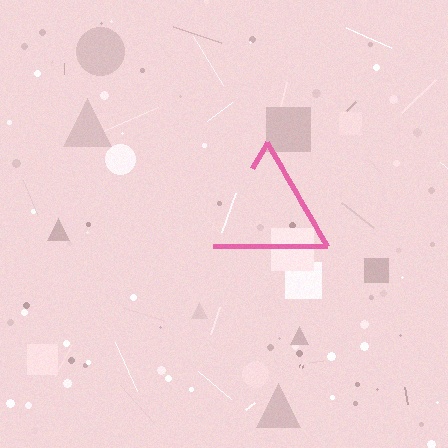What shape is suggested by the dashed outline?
The dashed outline suggests a triangle.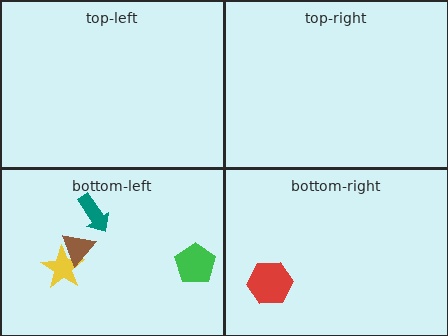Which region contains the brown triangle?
The bottom-left region.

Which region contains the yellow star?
The bottom-left region.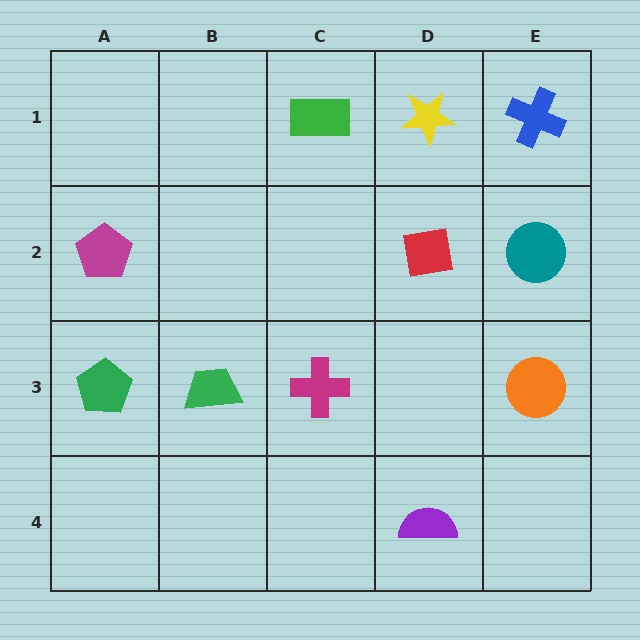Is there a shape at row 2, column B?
No, that cell is empty.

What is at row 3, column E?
An orange circle.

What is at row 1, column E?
A blue cross.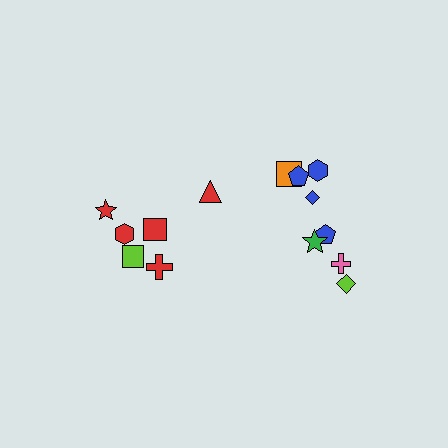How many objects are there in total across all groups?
There are 14 objects.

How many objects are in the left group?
There are 6 objects.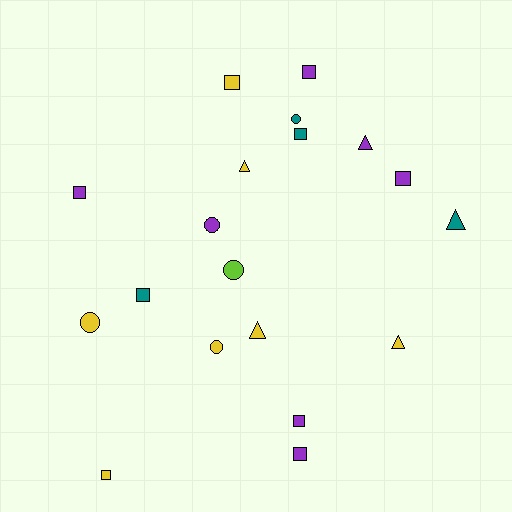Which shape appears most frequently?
Square, with 9 objects.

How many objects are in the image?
There are 19 objects.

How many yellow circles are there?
There are 2 yellow circles.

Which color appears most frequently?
Purple, with 7 objects.